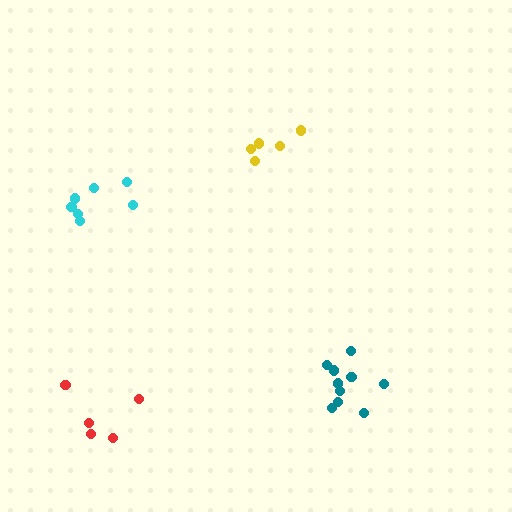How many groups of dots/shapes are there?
There are 4 groups.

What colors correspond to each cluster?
The clusters are colored: cyan, yellow, teal, red.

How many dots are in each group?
Group 1: 7 dots, Group 2: 5 dots, Group 3: 10 dots, Group 4: 5 dots (27 total).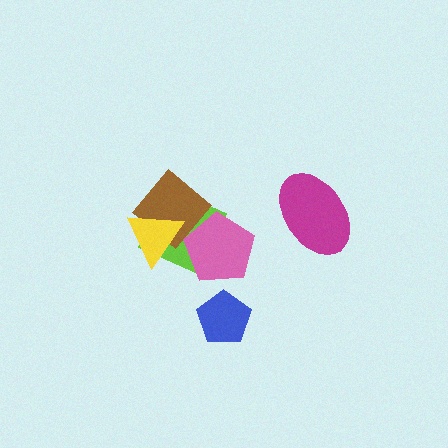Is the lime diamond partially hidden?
Yes, it is partially covered by another shape.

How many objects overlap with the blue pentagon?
0 objects overlap with the blue pentagon.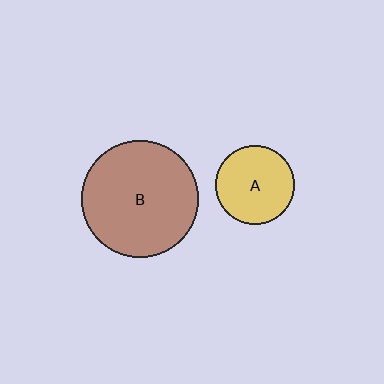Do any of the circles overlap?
No, none of the circles overlap.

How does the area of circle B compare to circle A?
Approximately 2.1 times.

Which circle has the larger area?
Circle B (brown).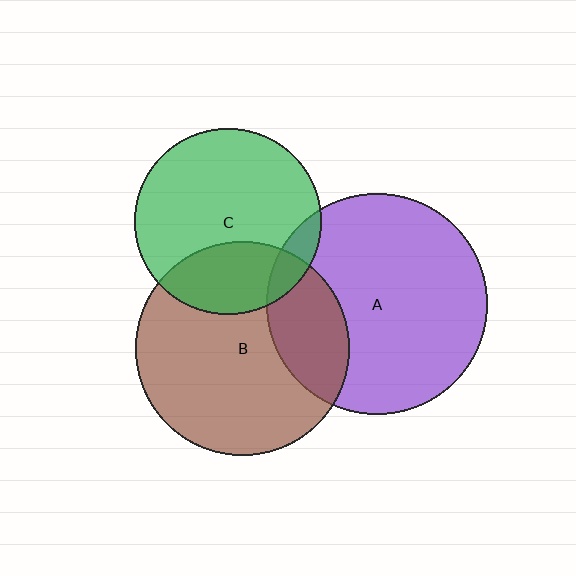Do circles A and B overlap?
Yes.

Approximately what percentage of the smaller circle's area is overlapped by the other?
Approximately 25%.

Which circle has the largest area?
Circle A (purple).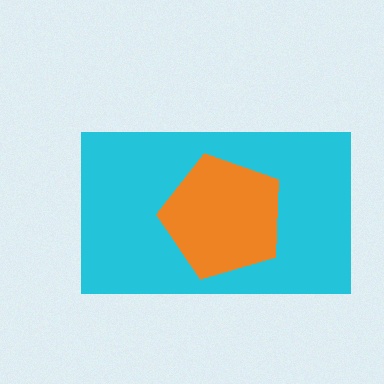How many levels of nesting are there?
2.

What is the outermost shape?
The cyan rectangle.